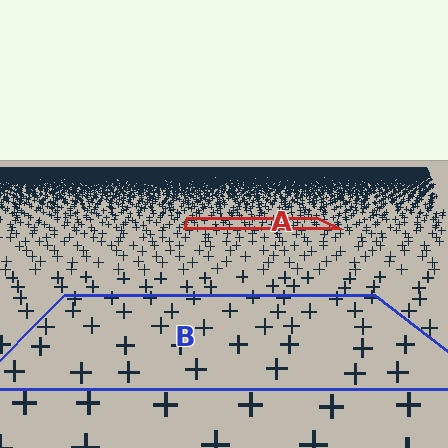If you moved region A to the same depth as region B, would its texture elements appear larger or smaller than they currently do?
They would appear larger. At a closer depth, the same texture elements are projected at a bigger on-screen size.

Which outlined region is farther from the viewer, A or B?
Region A is farther from the viewer — the texture elements inside it appear smaller and more densely packed.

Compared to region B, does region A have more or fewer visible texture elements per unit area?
Region A has more texture elements per unit area — they are packed more densely because it is farther away.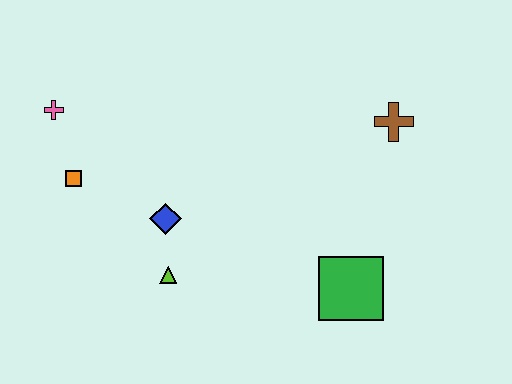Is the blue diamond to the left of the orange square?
No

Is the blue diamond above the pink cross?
No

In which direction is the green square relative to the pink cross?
The green square is to the right of the pink cross.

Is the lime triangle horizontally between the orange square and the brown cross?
Yes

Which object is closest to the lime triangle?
The blue diamond is closest to the lime triangle.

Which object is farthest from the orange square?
The brown cross is farthest from the orange square.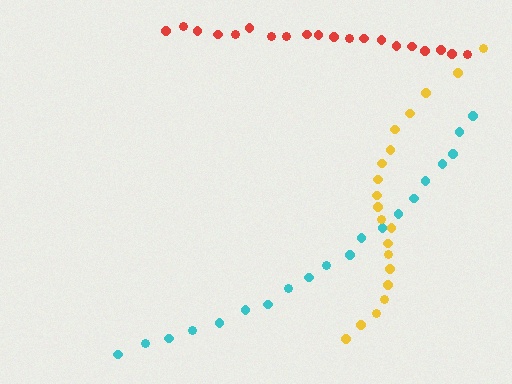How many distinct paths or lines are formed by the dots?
There are 3 distinct paths.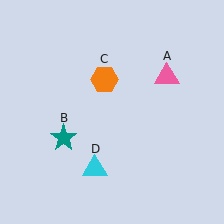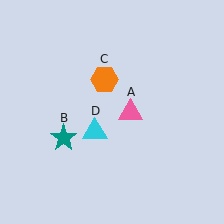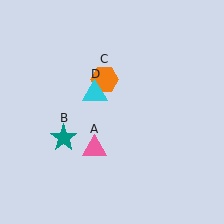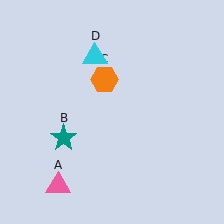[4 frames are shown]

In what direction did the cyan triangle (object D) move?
The cyan triangle (object D) moved up.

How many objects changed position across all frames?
2 objects changed position: pink triangle (object A), cyan triangle (object D).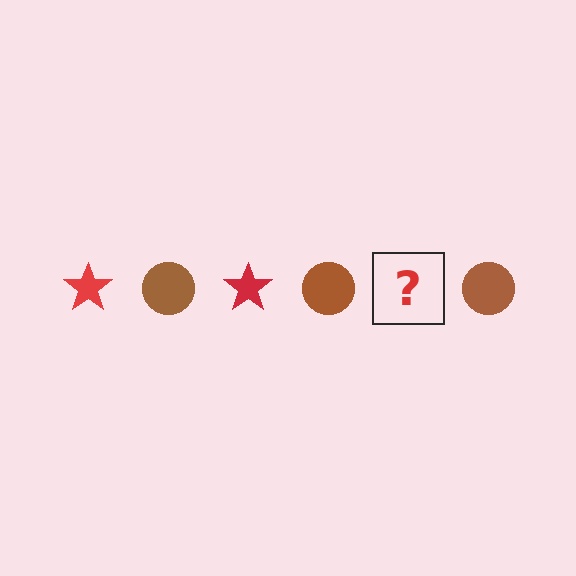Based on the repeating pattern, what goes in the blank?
The blank should be a red star.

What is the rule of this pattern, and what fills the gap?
The rule is that the pattern alternates between red star and brown circle. The gap should be filled with a red star.